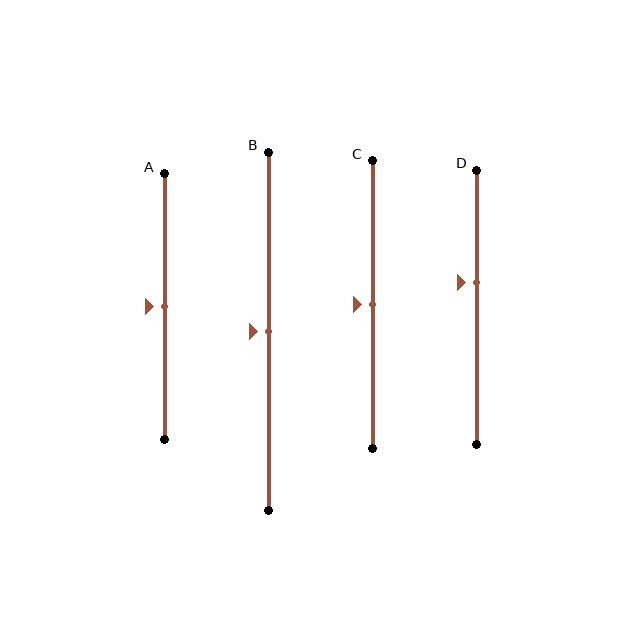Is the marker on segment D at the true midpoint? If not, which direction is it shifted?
No, the marker on segment D is shifted upward by about 9% of the segment length.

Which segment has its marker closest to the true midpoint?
Segment A has its marker closest to the true midpoint.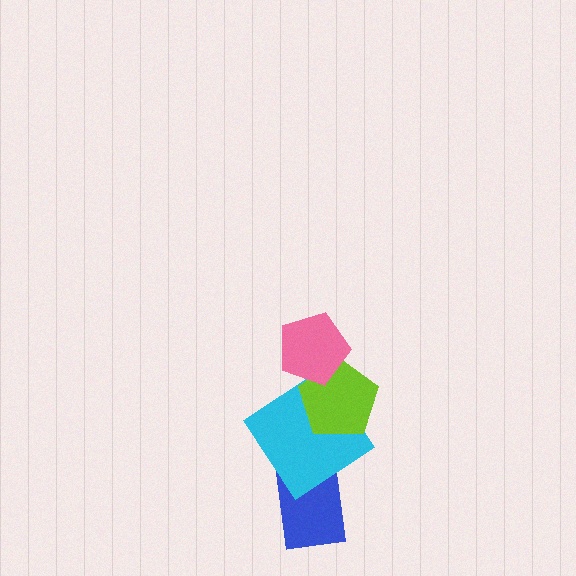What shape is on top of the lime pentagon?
The pink pentagon is on top of the lime pentagon.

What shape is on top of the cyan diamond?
The lime pentagon is on top of the cyan diamond.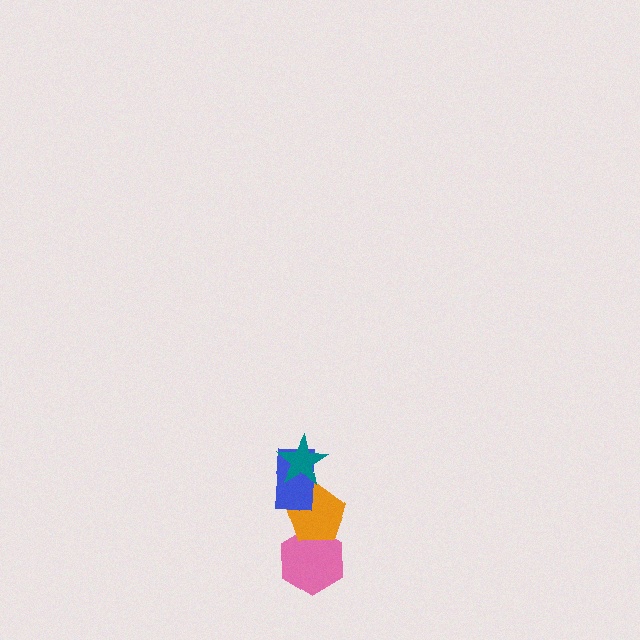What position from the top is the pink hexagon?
The pink hexagon is 4th from the top.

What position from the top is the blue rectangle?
The blue rectangle is 2nd from the top.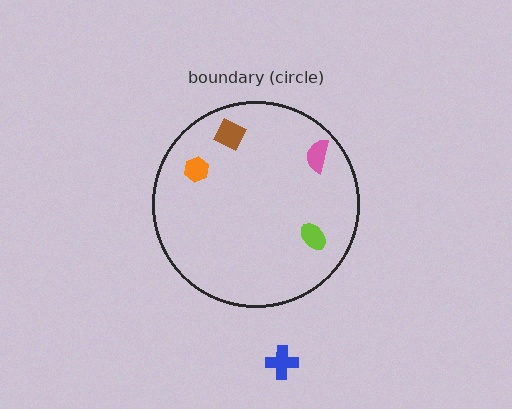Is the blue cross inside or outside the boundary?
Outside.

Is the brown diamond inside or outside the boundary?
Inside.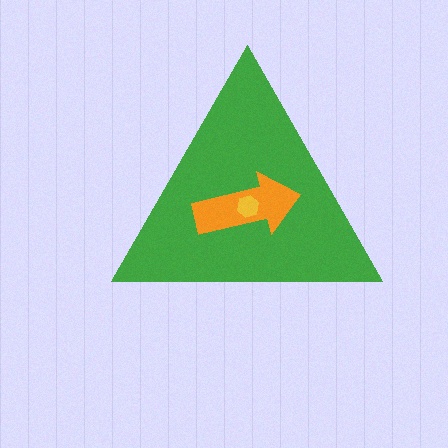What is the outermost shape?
The green triangle.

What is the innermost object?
The yellow hexagon.